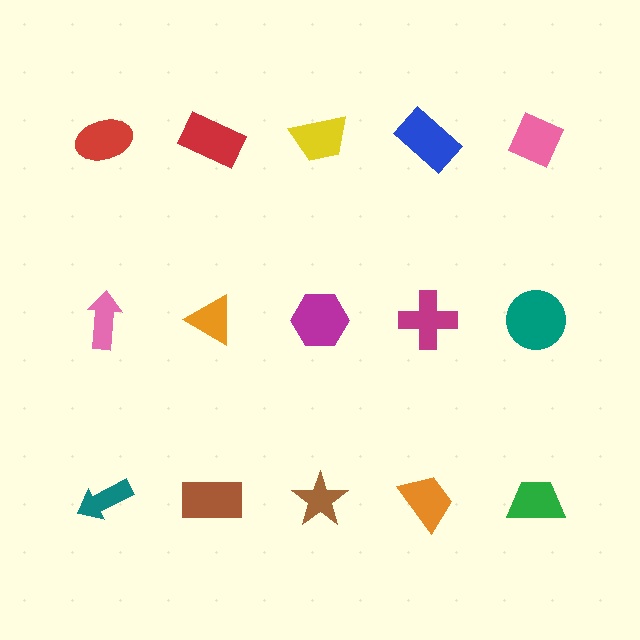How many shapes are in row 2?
5 shapes.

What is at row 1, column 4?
A blue rectangle.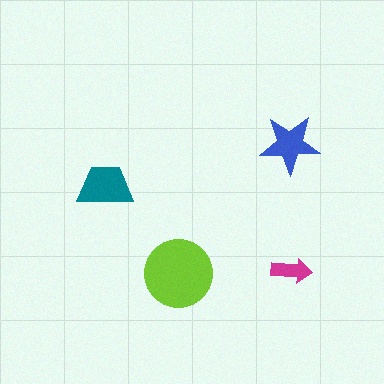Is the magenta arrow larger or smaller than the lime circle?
Smaller.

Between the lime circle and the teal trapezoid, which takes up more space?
The lime circle.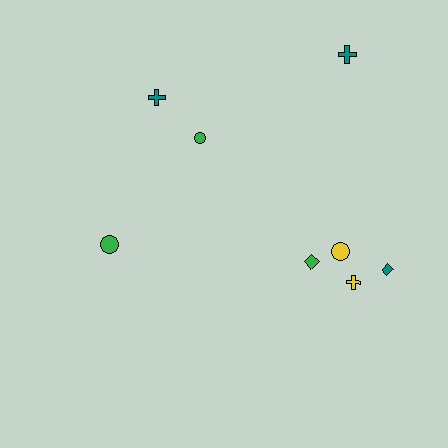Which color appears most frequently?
Teal, with 3 objects.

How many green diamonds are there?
There is 1 green diamond.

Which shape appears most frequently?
Cross, with 3 objects.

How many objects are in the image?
There are 8 objects.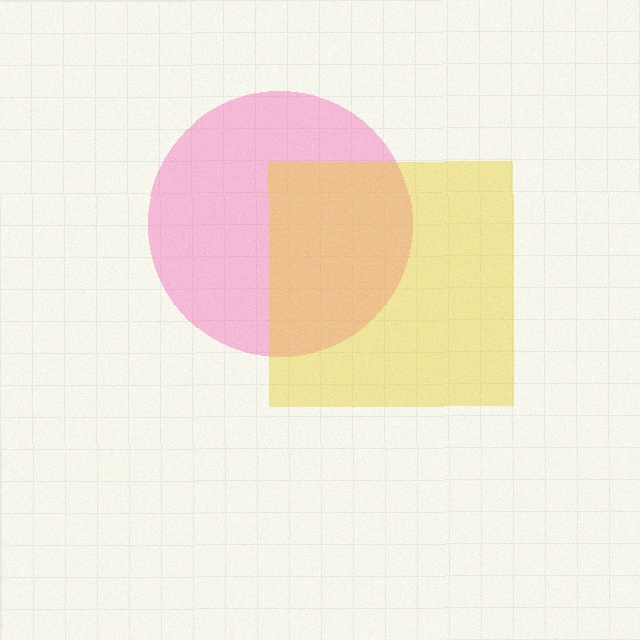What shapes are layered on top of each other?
The layered shapes are: a pink circle, a yellow square.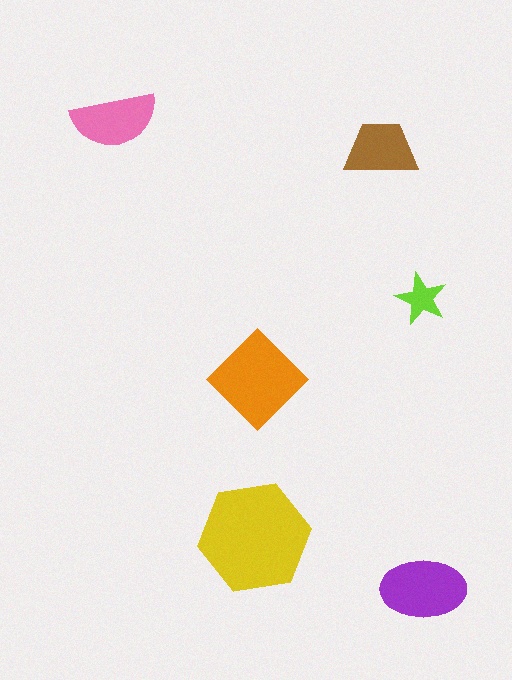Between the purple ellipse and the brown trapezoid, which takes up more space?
The purple ellipse.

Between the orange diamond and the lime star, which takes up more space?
The orange diamond.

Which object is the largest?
The yellow hexagon.